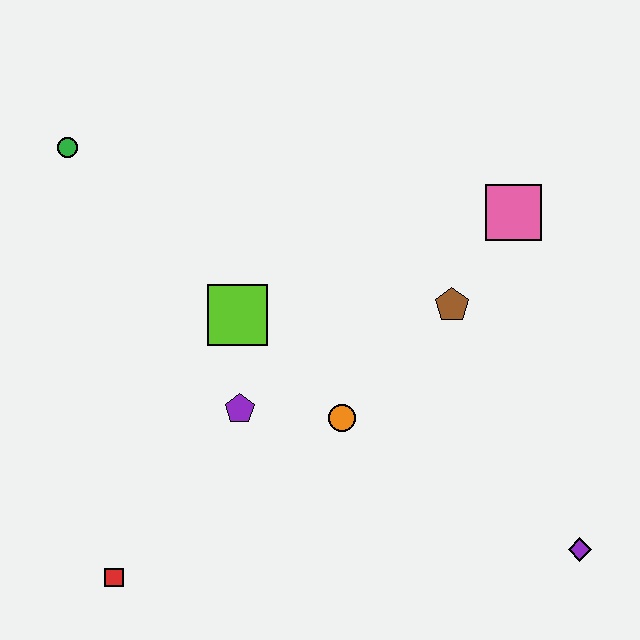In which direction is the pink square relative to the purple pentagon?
The pink square is to the right of the purple pentagon.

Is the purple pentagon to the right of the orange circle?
No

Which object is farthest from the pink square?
The red square is farthest from the pink square.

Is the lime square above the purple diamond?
Yes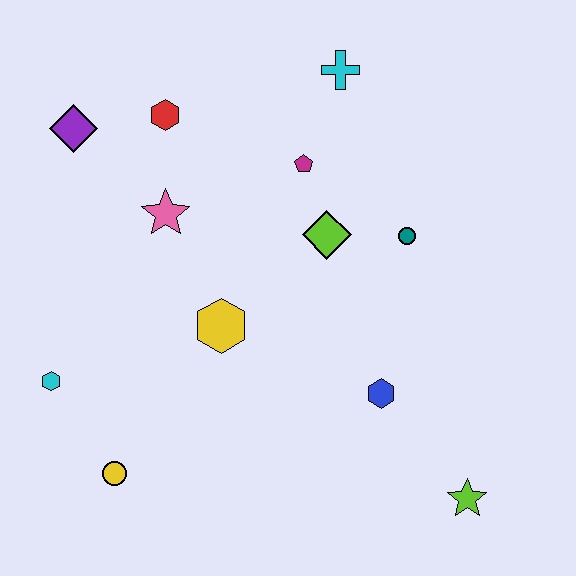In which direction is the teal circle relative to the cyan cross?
The teal circle is below the cyan cross.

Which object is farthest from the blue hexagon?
The purple diamond is farthest from the blue hexagon.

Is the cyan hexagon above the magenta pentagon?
No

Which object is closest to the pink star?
The red hexagon is closest to the pink star.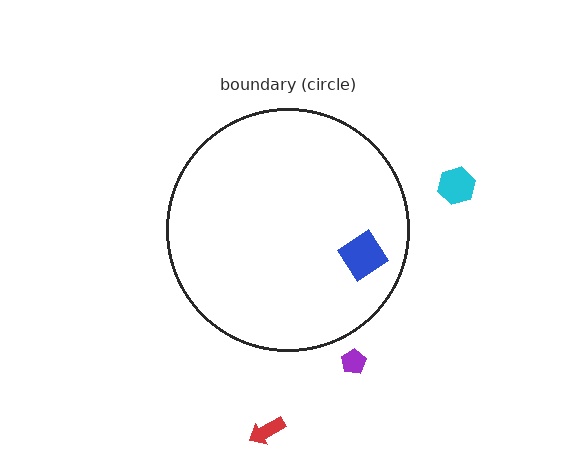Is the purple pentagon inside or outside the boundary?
Outside.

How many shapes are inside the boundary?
1 inside, 3 outside.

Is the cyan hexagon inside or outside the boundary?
Outside.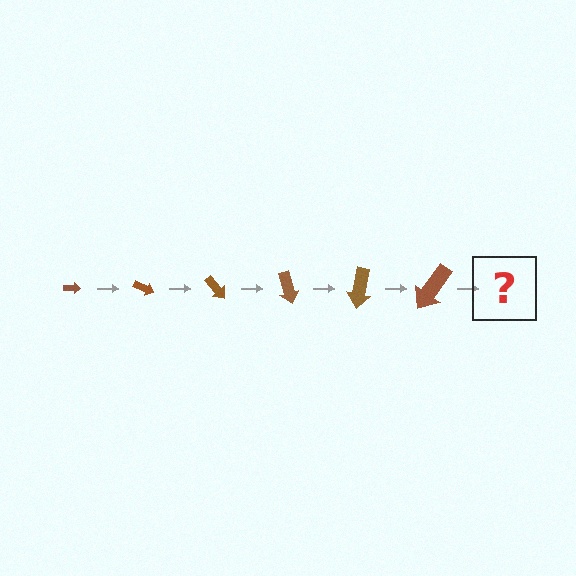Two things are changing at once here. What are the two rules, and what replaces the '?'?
The two rules are that the arrow grows larger each step and it rotates 25 degrees each step. The '?' should be an arrow, larger than the previous one and rotated 150 degrees from the start.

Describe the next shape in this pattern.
It should be an arrow, larger than the previous one and rotated 150 degrees from the start.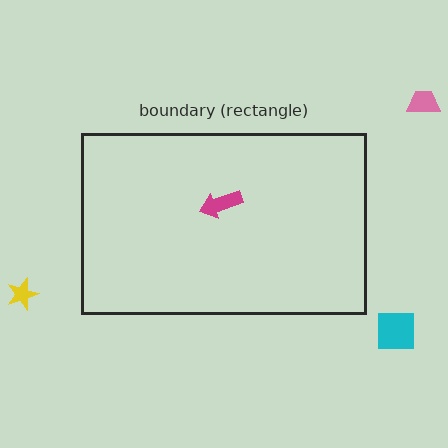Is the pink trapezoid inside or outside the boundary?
Outside.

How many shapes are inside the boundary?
1 inside, 3 outside.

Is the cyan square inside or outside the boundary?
Outside.